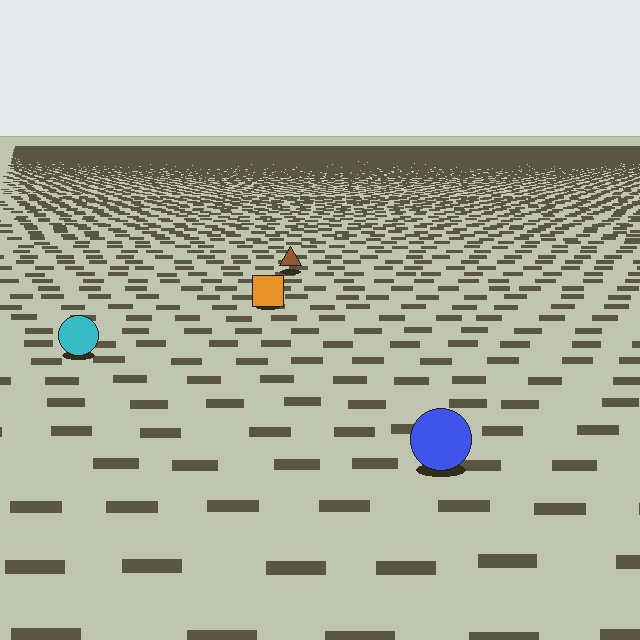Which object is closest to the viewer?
The blue circle is closest. The texture marks near it are larger and more spread out.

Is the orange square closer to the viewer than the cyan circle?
No. The cyan circle is closer — you can tell from the texture gradient: the ground texture is coarser near it.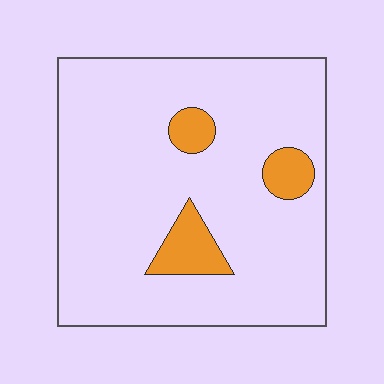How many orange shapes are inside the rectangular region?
3.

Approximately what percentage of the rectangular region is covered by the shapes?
Approximately 10%.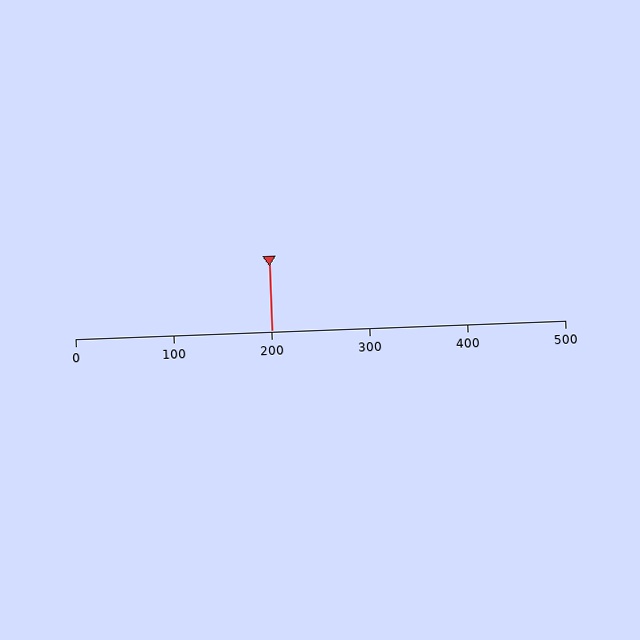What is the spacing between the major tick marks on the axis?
The major ticks are spaced 100 apart.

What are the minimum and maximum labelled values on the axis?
The axis runs from 0 to 500.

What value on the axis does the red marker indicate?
The marker indicates approximately 200.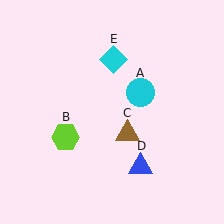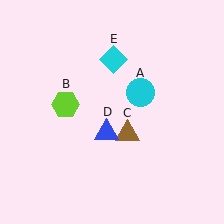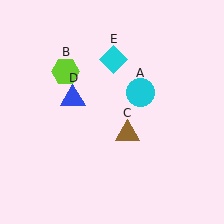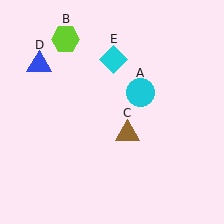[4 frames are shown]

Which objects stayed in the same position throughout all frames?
Cyan circle (object A) and brown triangle (object C) and cyan diamond (object E) remained stationary.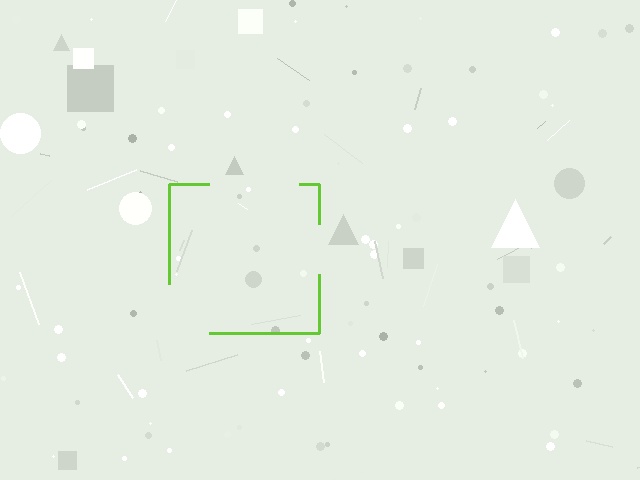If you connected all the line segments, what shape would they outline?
They would outline a square.